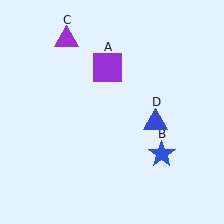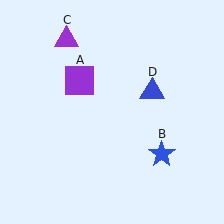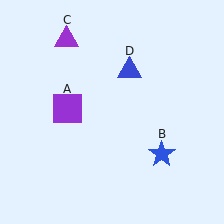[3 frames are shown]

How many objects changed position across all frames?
2 objects changed position: purple square (object A), blue triangle (object D).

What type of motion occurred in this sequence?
The purple square (object A), blue triangle (object D) rotated counterclockwise around the center of the scene.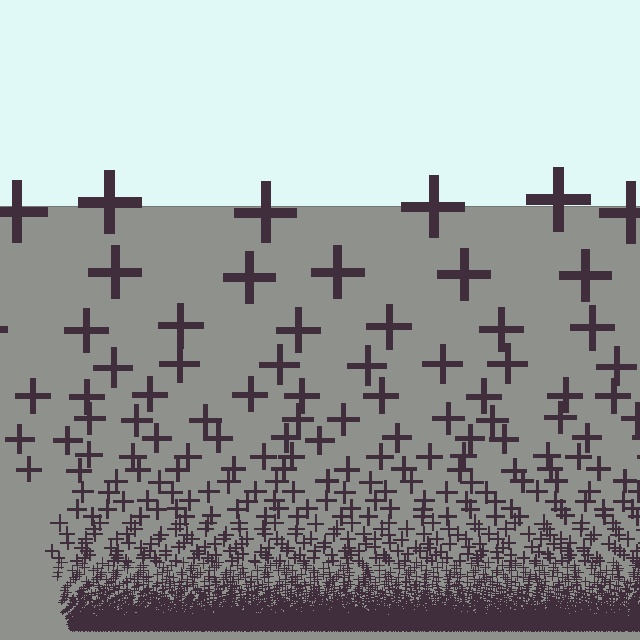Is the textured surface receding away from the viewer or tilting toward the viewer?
The surface appears to tilt toward the viewer. Texture elements get larger and sparser toward the top.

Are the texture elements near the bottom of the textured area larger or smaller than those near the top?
Smaller. The gradient is inverted — elements near the bottom are smaller and denser.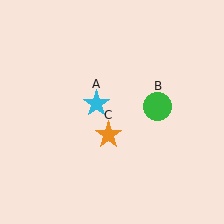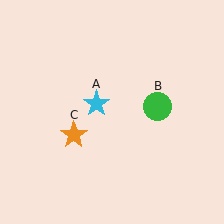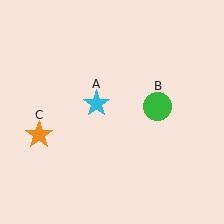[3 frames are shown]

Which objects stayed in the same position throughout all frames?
Cyan star (object A) and green circle (object B) remained stationary.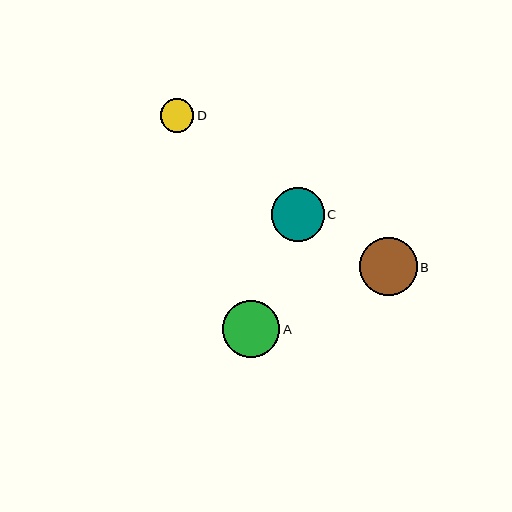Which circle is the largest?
Circle B is the largest with a size of approximately 58 pixels.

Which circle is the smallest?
Circle D is the smallest with a size of approximately 33 pixels.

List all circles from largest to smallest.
From largest to smallest: B, A, C, D.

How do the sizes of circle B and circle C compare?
Circle B and circle C are approximately the same size.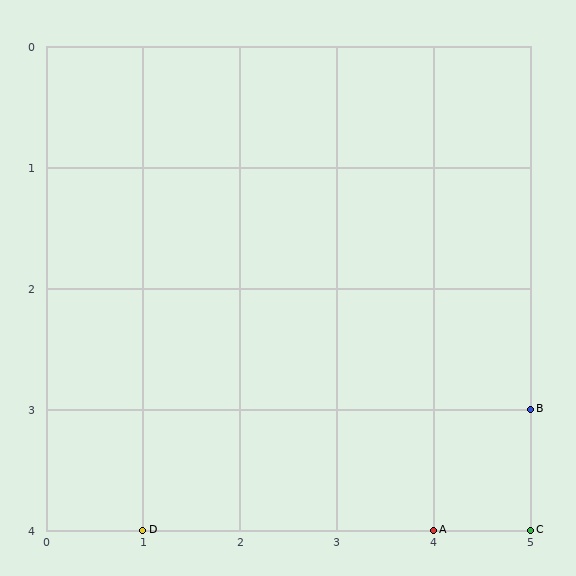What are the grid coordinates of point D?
Point D is at grid coordinates (1, 4).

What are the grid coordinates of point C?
Point C is at grid coordinates (5, 4).